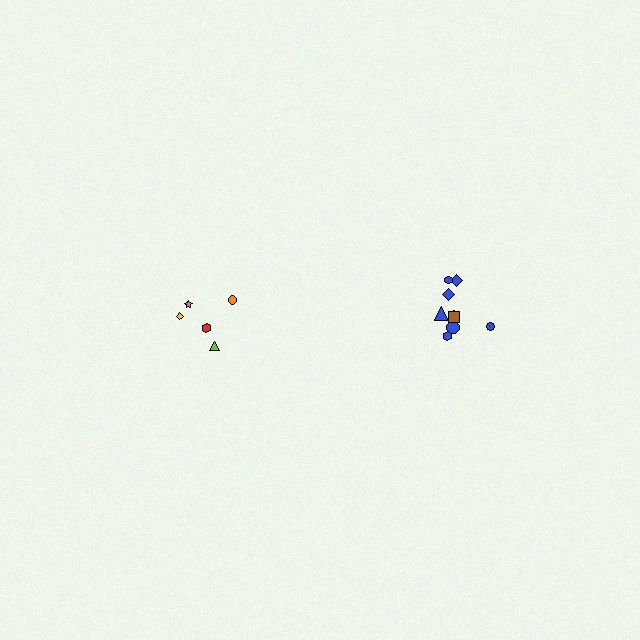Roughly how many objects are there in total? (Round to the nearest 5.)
Roughly 15 objects in total.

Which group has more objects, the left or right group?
The right group.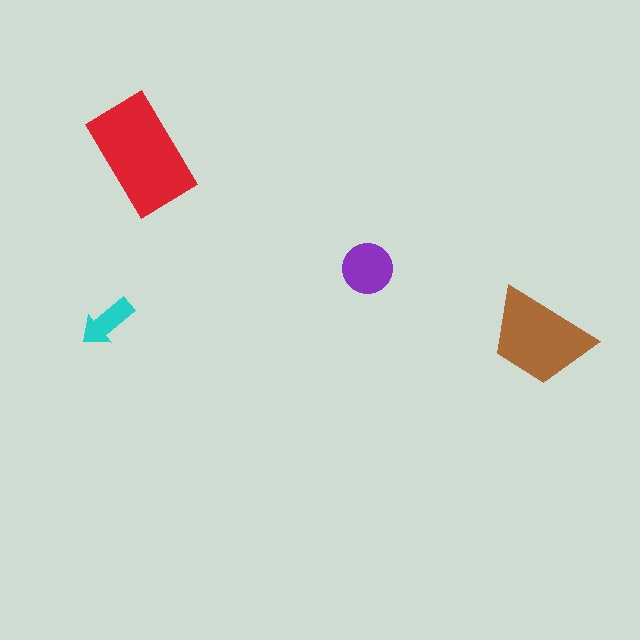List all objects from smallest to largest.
The cyan arrow, the purple circle, the brown trapezoid, the red rectangle.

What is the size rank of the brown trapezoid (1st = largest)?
2nd.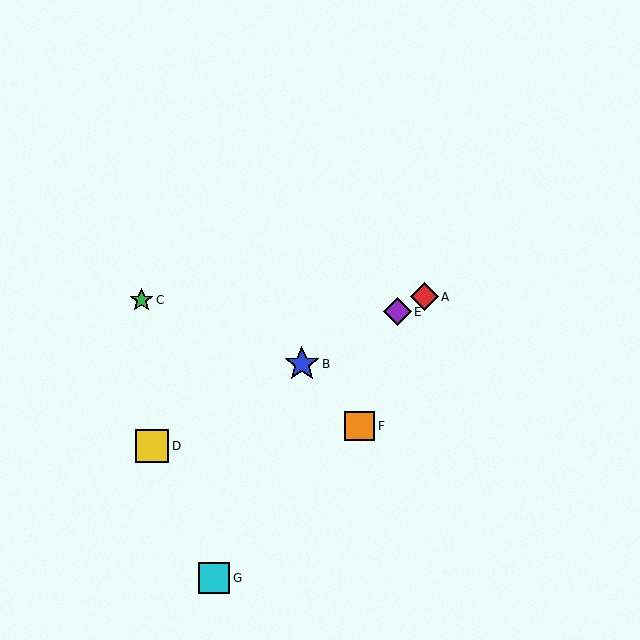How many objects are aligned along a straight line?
4 objects (A, B, D, E) are aligned along a straight line.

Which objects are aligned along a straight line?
Objects A, B, D, E are aligned along a straight line.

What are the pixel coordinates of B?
Object B is at (302, 364).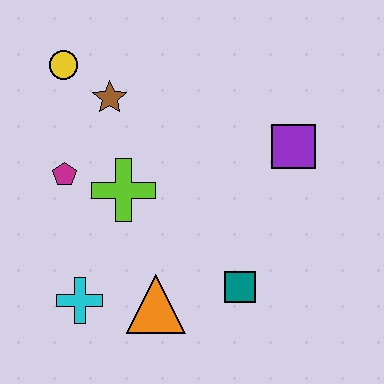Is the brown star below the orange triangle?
No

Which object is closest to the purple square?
The teal square is closest to the purple square.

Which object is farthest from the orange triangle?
The yellow circle is farthest from the orange triangle.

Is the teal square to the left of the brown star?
No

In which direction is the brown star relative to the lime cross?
The brown star is above the lime cross.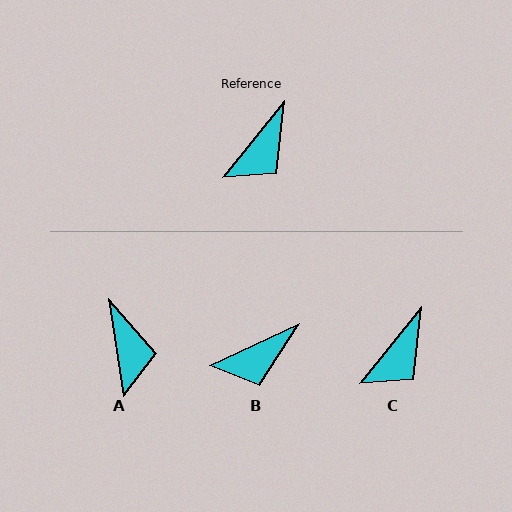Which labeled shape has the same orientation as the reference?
C.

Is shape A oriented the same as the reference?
No, it is off by about 48 degrees.